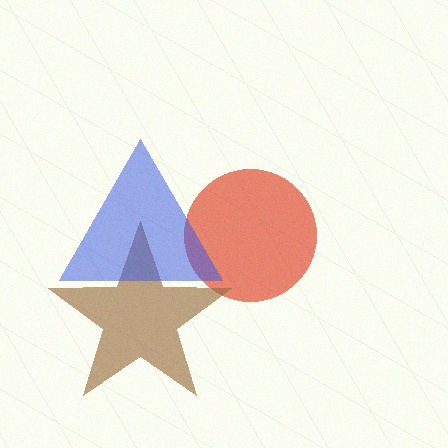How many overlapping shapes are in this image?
There are 3 overlapping shapes in the image.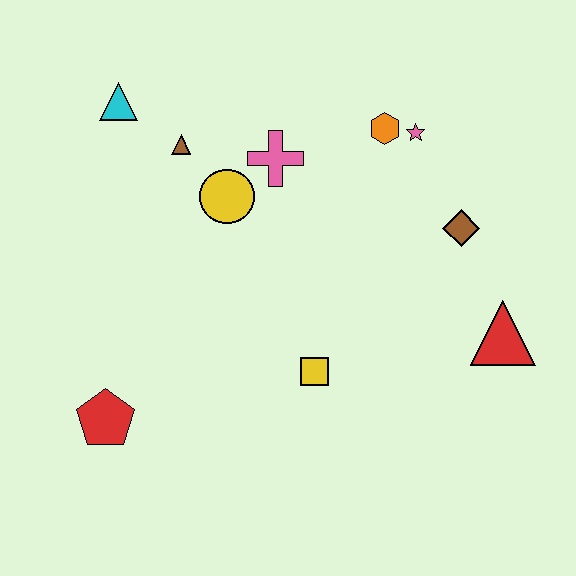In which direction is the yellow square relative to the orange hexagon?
The yellow square is below the orange hexagon.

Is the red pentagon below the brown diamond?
Yes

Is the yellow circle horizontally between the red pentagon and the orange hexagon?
Yes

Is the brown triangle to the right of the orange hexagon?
No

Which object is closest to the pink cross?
The yellow circle is closest to the pink cross.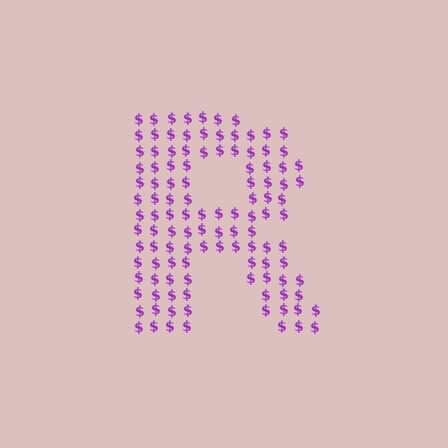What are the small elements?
The small elements are dollar signs.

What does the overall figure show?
The overall figure shows the letter R.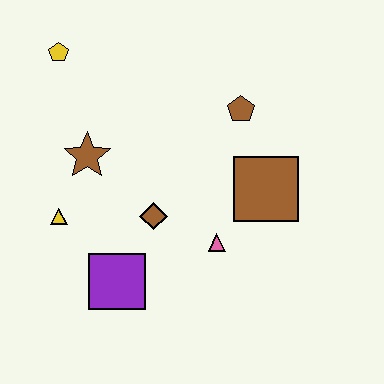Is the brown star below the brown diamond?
No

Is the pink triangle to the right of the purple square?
Yes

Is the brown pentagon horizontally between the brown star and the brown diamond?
No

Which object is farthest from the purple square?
The yellow pentagon is farthest from the purple square.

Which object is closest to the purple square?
The brown diamond is closest to the purple square.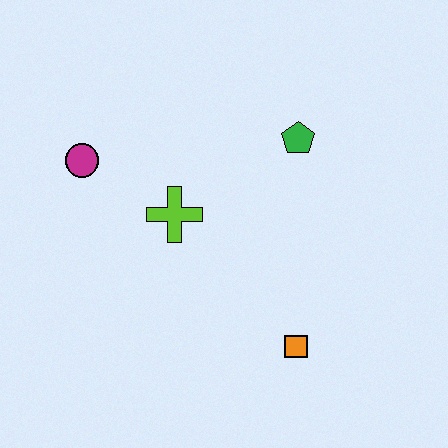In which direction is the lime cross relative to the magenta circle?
The lime cross is to the right of the magenta circle.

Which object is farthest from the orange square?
The magenta circle is farthest from the orange square.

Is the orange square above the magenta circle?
No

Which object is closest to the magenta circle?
The lime cross is closest to the magenta circle.